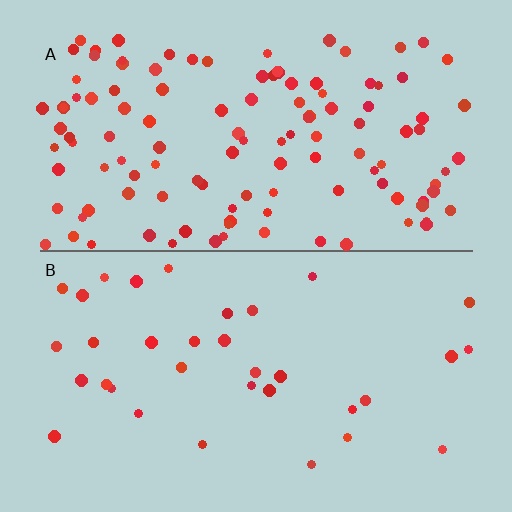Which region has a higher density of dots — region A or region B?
A (the top).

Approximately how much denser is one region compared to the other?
Approximately 3.6× — region A over region B.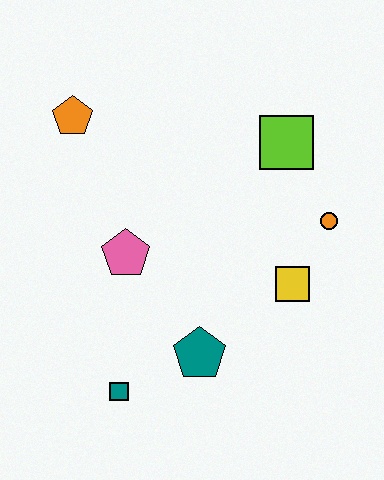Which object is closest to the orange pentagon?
The pink pentagon is closest to the orange pentagon.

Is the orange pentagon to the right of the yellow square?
No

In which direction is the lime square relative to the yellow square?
The lime square is above the yellow square.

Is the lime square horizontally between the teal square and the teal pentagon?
No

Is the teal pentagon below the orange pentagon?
Yes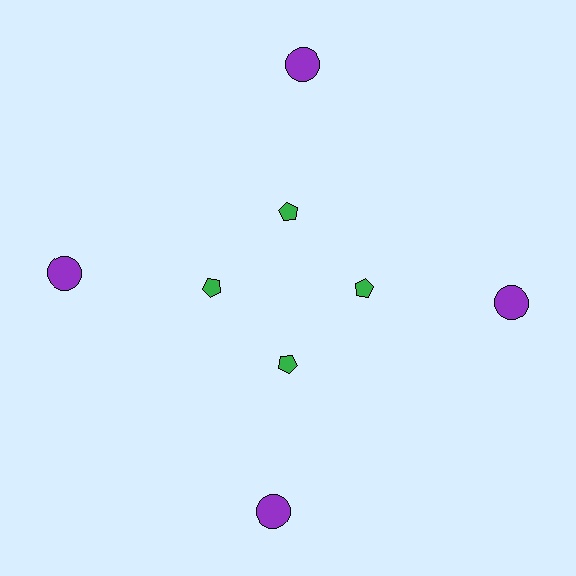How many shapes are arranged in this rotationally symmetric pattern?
There are 8 shapes, arranged in 4 groups of 2.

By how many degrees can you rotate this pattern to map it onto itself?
The pattern maps onto itself every 90 degrees of rotation.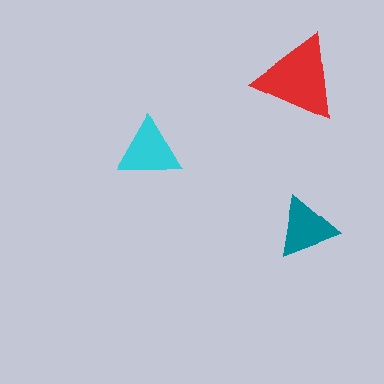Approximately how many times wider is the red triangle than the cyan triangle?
About 1.5 times wider.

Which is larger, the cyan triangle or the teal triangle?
The cyan one.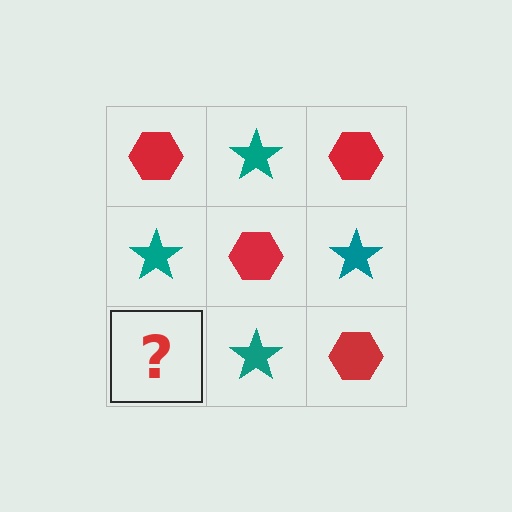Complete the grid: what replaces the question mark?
The question mark should be replaced with a red hexagon.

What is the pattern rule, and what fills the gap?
The rule is that it alternates red hexagon and teal star in a checkerboard pattern. The gap should be filled with a red hexagon.